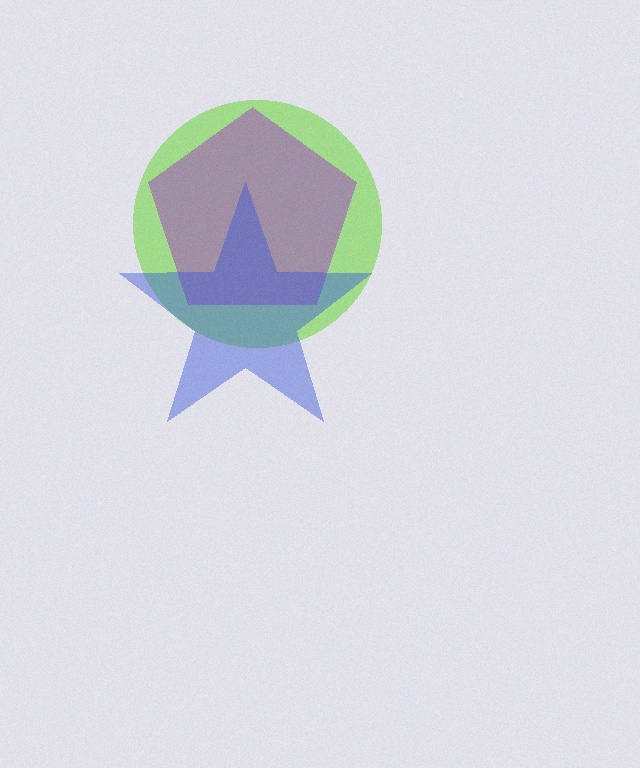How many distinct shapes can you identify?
There are 3 distinct shapes: a lime circle, a purple pentagon, a blue star.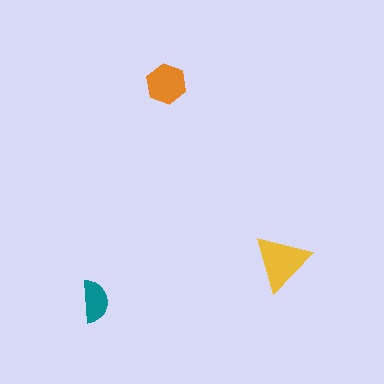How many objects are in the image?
There are 3 objects in the image.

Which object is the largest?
The yellow triangle.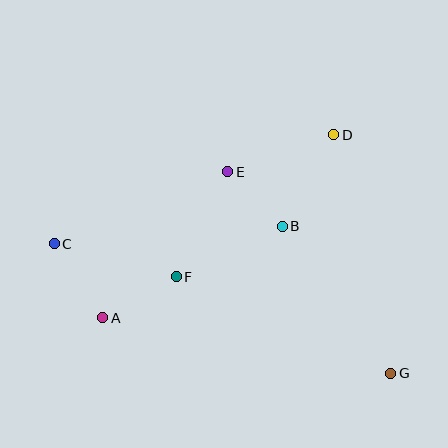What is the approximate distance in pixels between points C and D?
The distance between C and D is approximately 300 pixels.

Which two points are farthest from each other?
Points C and G are farthest from each other.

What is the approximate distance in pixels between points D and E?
The distance between D and E is approximately 112 pixels.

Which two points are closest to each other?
Points B and E are closest to each other.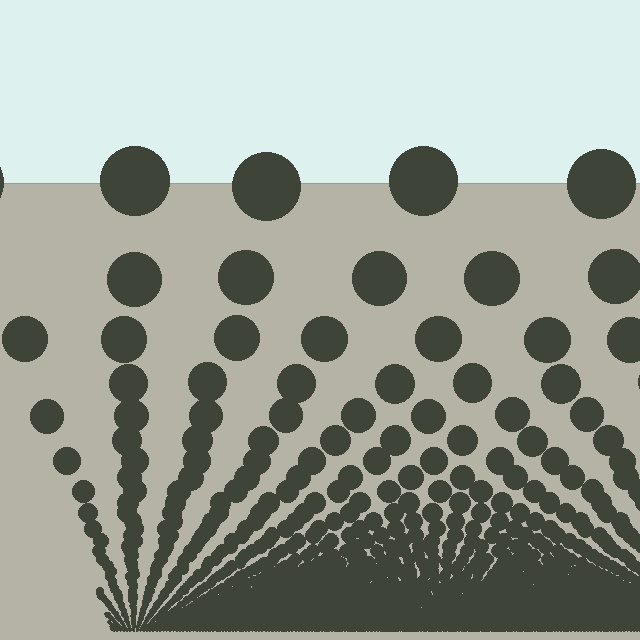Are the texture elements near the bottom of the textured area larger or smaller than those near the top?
Smaller. The gradient is inverted — elements near the bottom are smaller and denser.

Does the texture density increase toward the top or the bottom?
Density increases toward the bottom.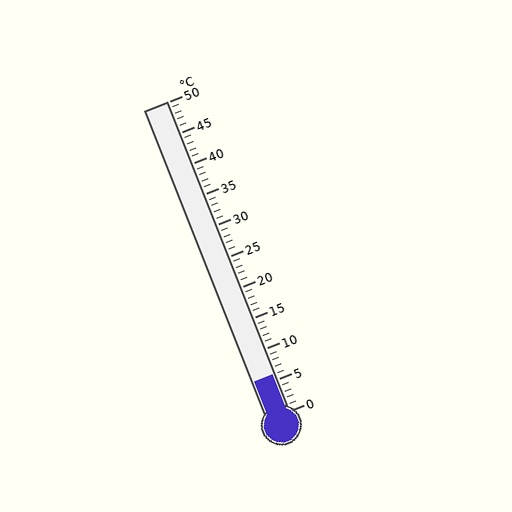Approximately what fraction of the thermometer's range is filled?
The thermometer is filled to approximately 10% of its range.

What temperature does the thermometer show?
The thermometer shows approximately 6°C.